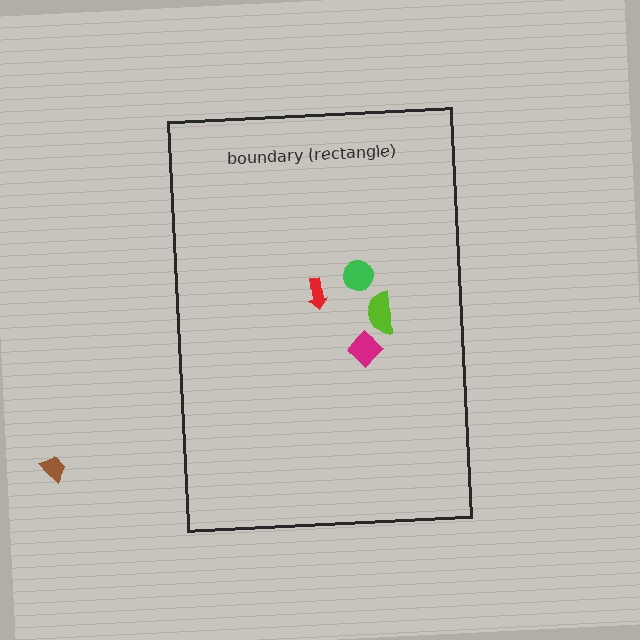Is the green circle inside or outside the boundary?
Inside.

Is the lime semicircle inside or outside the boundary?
Inside.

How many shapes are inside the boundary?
4 inside, 1 outside.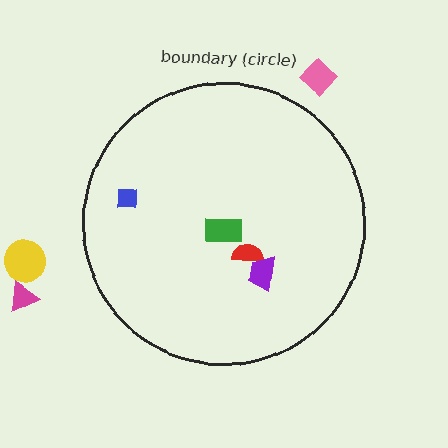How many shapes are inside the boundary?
4 inside, 3 outside.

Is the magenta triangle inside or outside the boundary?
Outside.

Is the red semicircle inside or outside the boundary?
Inside.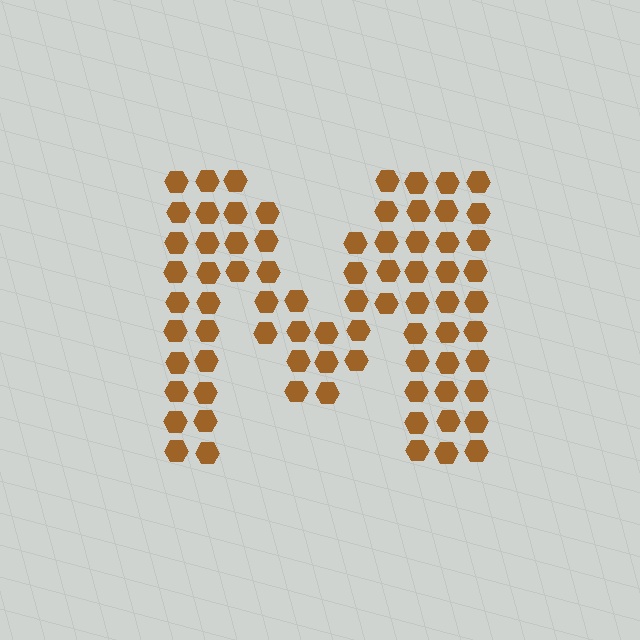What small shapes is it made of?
It is made of small hexagons.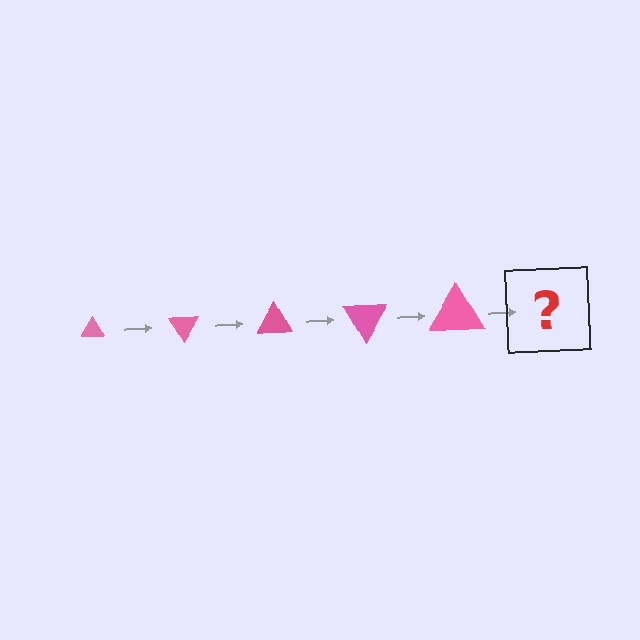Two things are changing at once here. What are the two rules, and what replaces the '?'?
The two rules are that the triangle grows larger each step and it rotates 60 degrees each step. The '?' should be a triangle, larger than the previous one and rotated 300 degrees from the start.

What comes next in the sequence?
The next element should be a triangle, larger than the previous one and rotated 300 degrees from the start.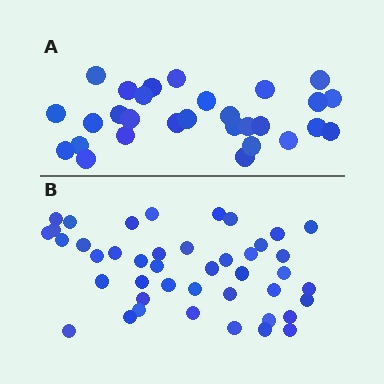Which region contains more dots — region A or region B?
Region B (the bottom region) has more dots.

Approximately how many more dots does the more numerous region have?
Region B has approximately 15 more dots than region A.